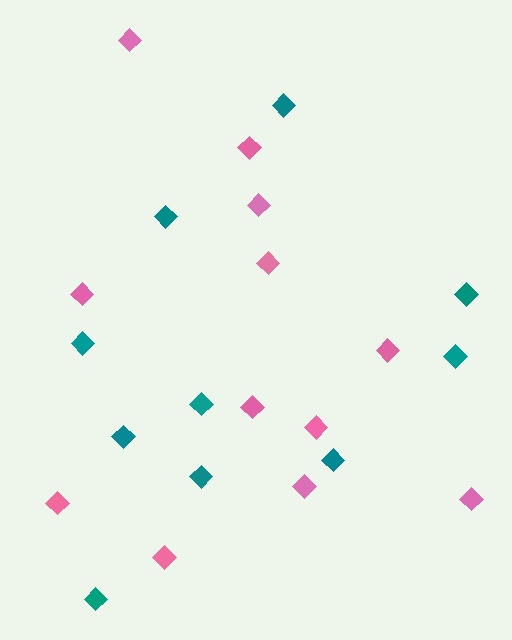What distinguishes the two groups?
There are 2 groups: one group of pink diamonds (12) and one group of teal diamonds (10).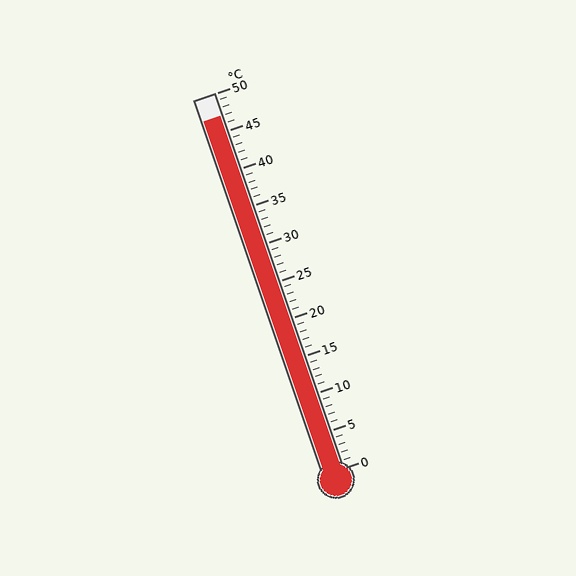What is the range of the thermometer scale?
The thermometer scale ranges from 0°C to 50°C.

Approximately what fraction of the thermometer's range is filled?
The thermometer is filled to approximately 95% of its range.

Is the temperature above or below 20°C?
The temperature is above 20°C.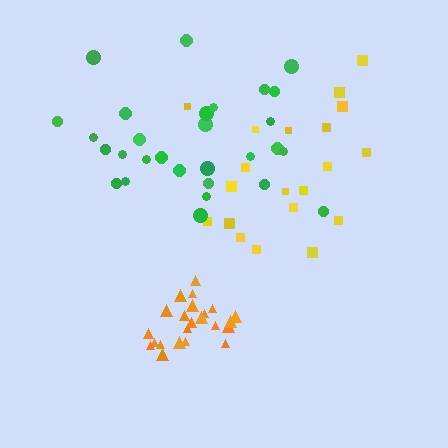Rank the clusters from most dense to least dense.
orange, yellow, green.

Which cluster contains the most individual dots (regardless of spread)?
Green (29).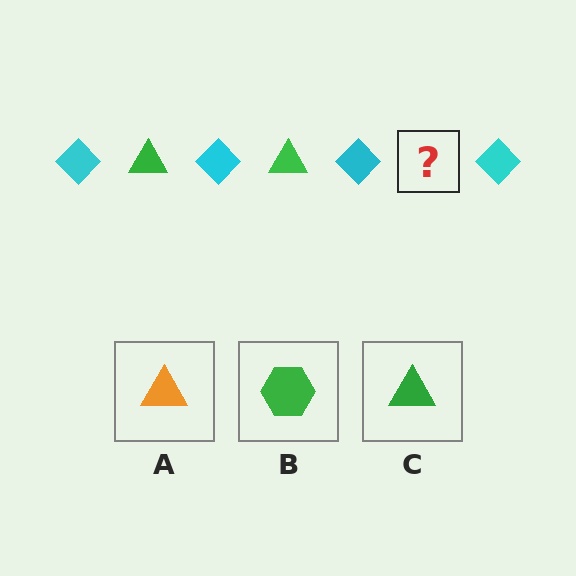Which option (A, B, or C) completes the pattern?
C.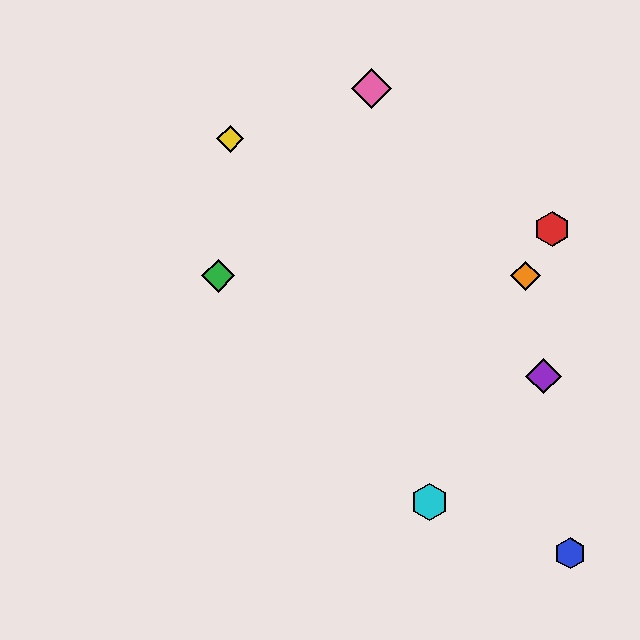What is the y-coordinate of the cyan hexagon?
The cyan hexagon is at y≈502.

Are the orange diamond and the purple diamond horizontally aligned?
No, the orange diamond is at y≈276 and the purple diamond is at y≈376.